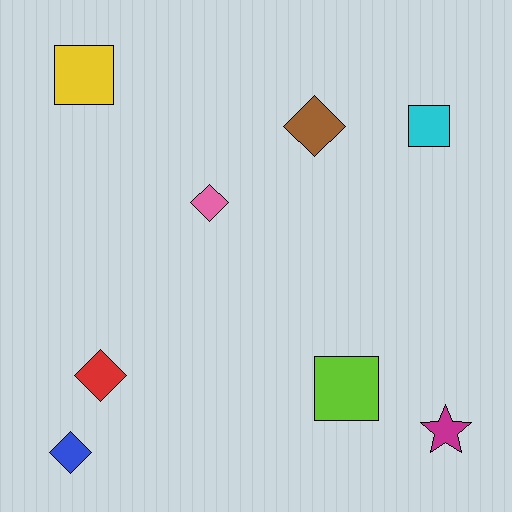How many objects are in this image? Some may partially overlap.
There are 8 objects.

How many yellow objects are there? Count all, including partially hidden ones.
There is 1 yellow object.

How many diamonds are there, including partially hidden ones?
There are 4 diamonds.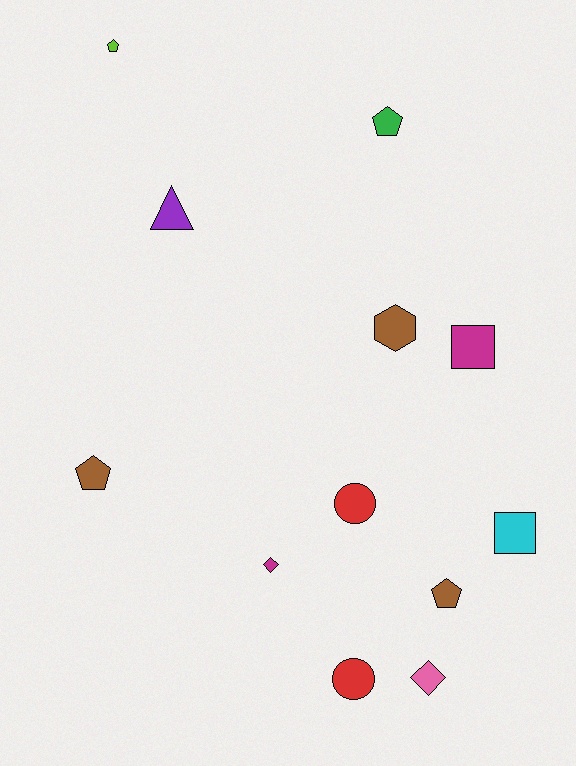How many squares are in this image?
There are 2 squares.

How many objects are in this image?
There are 12 objects.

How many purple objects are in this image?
There is 1 purple object.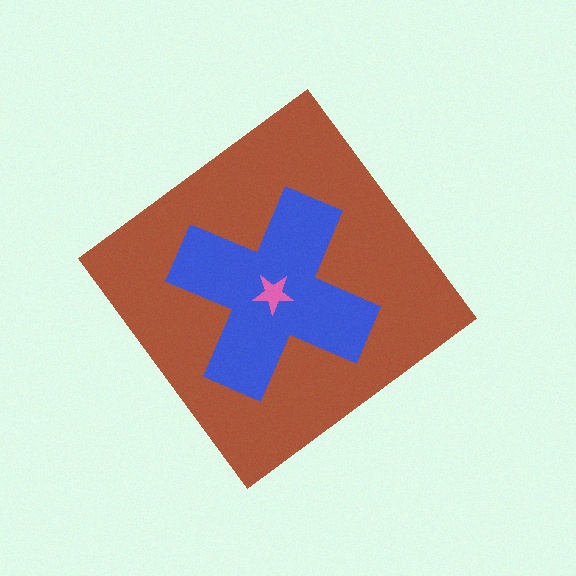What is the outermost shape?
The brown diamond.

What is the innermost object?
The pink star.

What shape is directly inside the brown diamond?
The blue cross.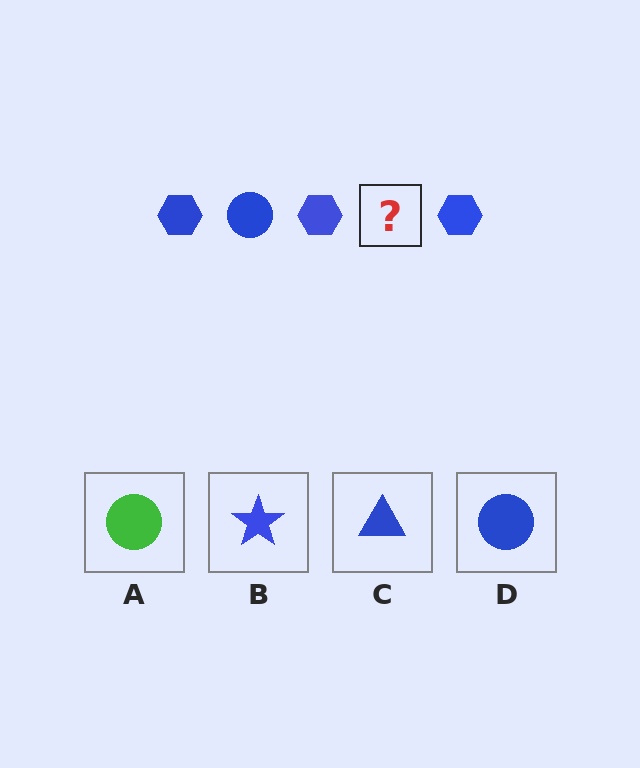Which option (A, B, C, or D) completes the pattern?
D.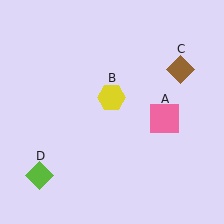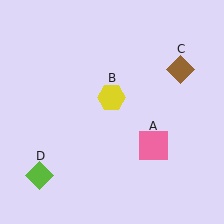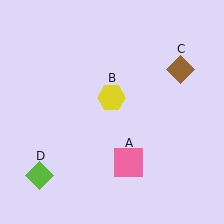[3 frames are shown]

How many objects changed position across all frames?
1 object changed position: pink square (object A).